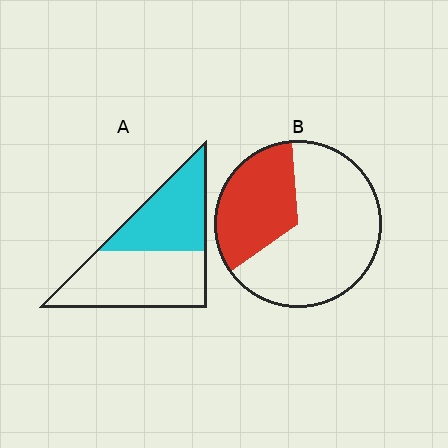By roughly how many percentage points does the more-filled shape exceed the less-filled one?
By roughly 10 percentage points (A over B).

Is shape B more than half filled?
No.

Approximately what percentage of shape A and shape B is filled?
A is approximately 45% and B is approximately 35%.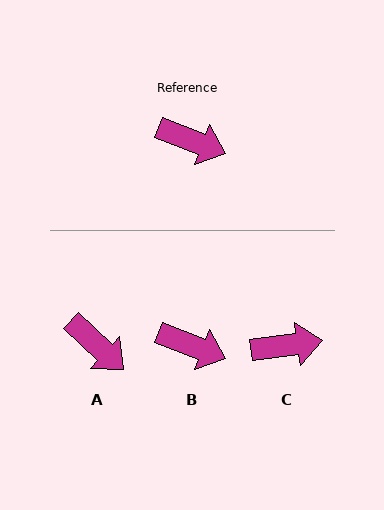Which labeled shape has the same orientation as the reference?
B.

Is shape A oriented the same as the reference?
No, it is off by about 22 degrees.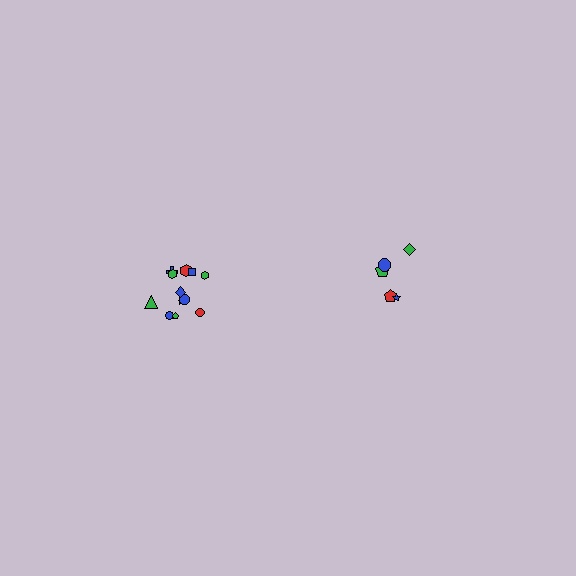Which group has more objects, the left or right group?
The left group.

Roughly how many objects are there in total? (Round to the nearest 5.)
Roughly 15 objects in total.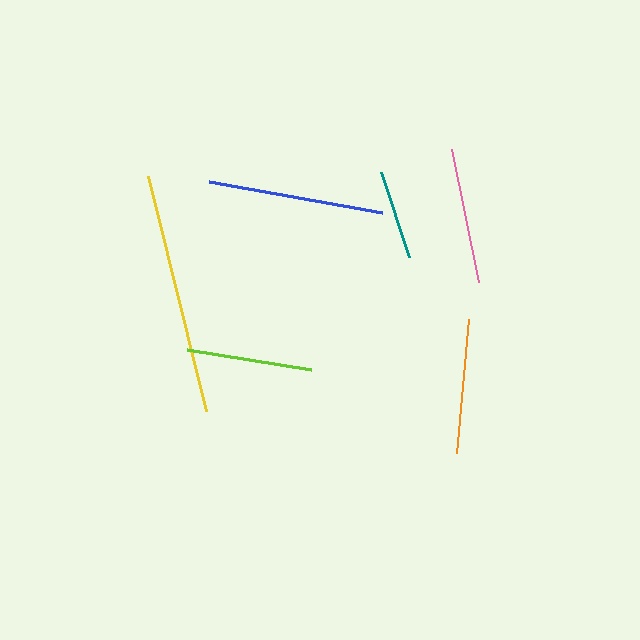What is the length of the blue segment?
The blue segment is approximately 176 pixels long.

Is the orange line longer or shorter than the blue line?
The blue line is longer than the orange line.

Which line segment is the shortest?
The teal line is the shortest at approximately 90 pixels.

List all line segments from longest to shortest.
From longest to shortest: yellow, blue, pink, orange, lime, teal.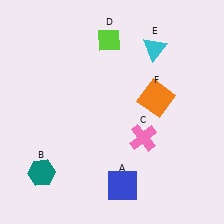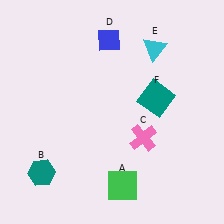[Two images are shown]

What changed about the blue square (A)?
In Image 1, A is blue. In Image 2, it changed to green.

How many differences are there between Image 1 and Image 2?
There are 3 differences between the two images.